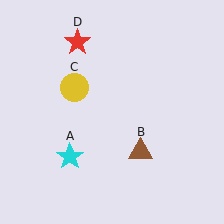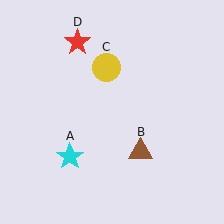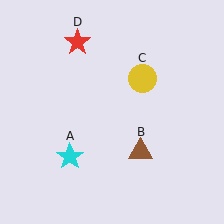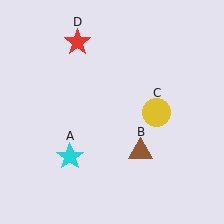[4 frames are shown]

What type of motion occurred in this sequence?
The yellow circle (object C) rotated clockwise around the center of the scene.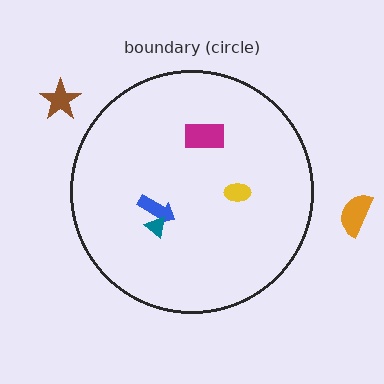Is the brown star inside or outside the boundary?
Outside.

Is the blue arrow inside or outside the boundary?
Inside.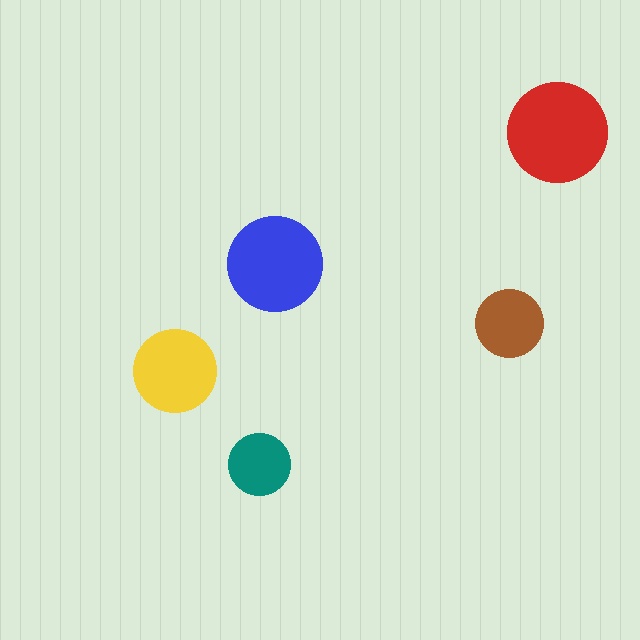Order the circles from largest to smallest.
the red one, the blue one, the yellow one, the brown one, the teal one.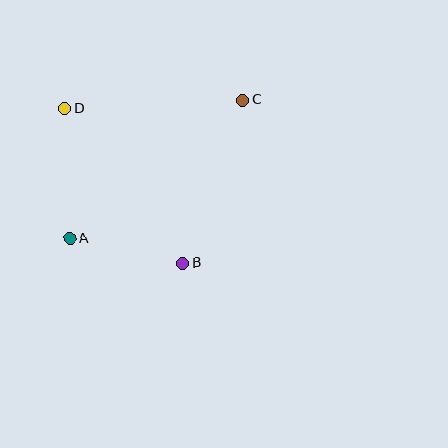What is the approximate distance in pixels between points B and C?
The distance between B and C is approximately 174 pixels.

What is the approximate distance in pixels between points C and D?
The distance between C and D is approximately 178 pixels.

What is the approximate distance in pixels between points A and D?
The distance between A and D is approximately 130 pixels.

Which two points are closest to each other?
Points A and B are closest to each other.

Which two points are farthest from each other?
Points A and C are farthest from each other.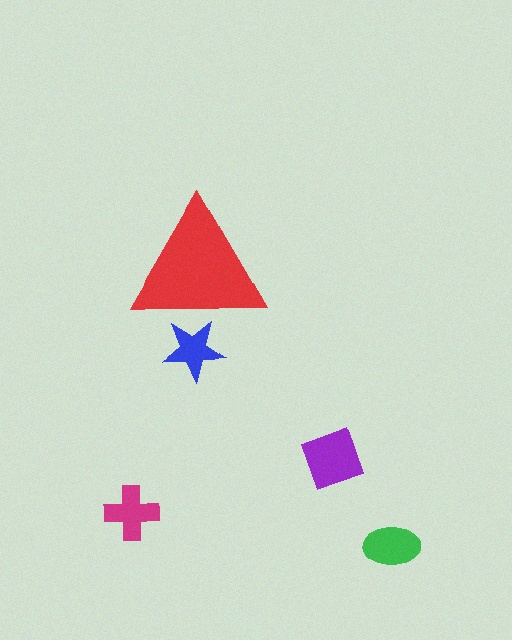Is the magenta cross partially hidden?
No, the magenta cross is fully visible.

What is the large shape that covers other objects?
A red triangle.